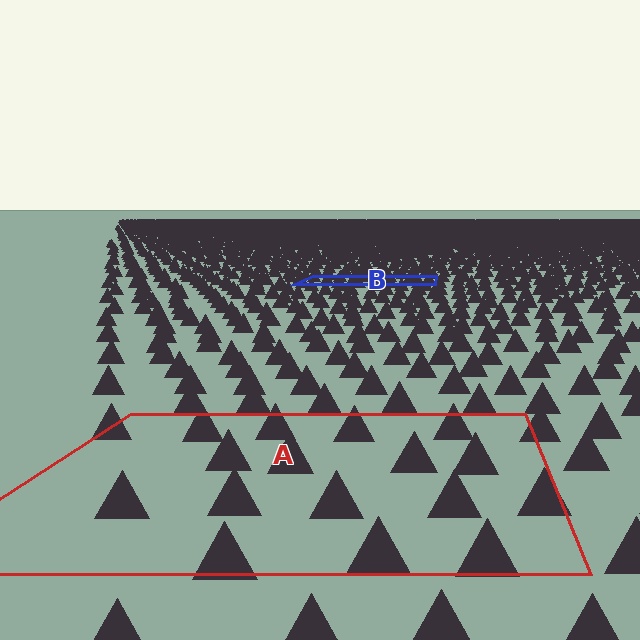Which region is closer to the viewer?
Region A is closer. The texture elements there are larger and more spread out.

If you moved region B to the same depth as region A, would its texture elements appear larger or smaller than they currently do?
They would appear larger. At a closer depth, the same texture elements are projected at a bigger on-screen size.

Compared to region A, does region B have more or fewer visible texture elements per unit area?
Region B has more texture elements per unit area — they are packed more densely because it is farther away.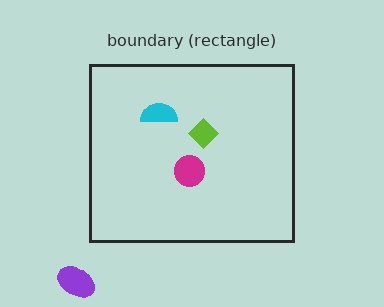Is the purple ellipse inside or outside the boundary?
Outside.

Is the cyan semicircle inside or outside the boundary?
Inside.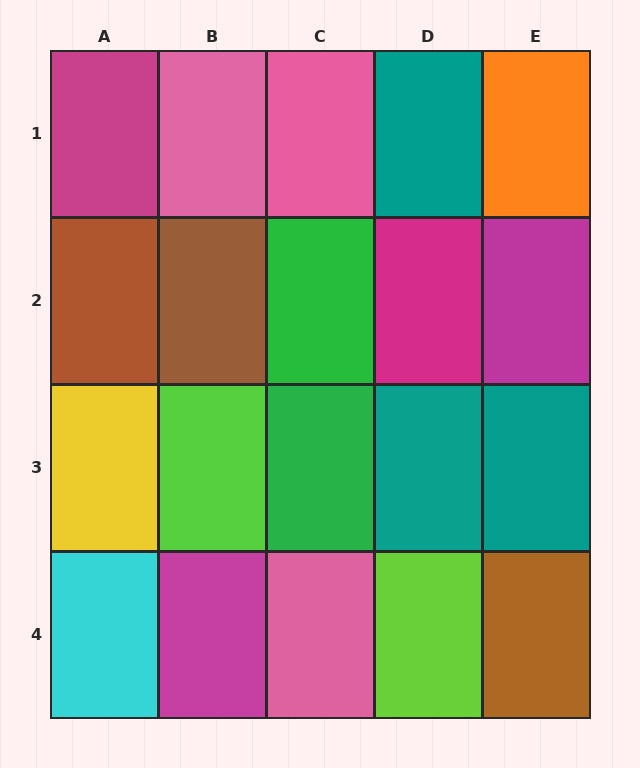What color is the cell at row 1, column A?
Magenta.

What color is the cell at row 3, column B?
Lime.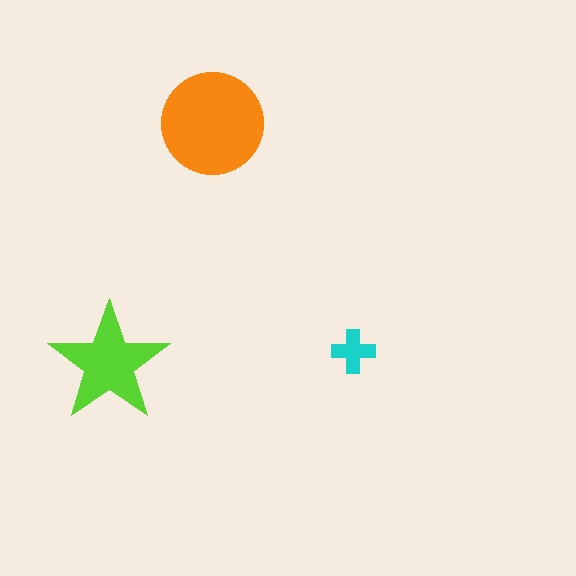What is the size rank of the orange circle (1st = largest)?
1st.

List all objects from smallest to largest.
The cyan cross, the lime star, the orange circle.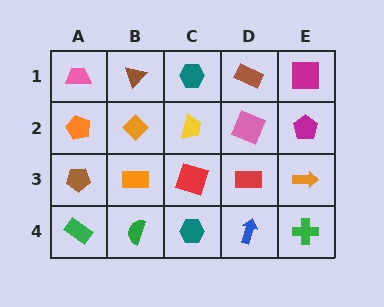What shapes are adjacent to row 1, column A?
An orange pentagon (row 2, column A), a brown triangle (row 1, column B).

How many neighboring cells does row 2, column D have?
4.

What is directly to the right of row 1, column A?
A brown triangle.